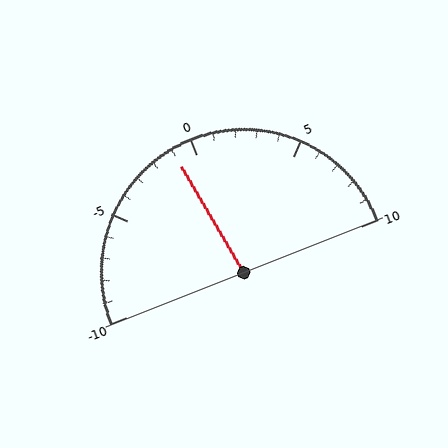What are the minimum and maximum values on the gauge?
The gauge ranges from -10 to 10.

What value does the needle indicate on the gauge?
The needle indicates approximately -1.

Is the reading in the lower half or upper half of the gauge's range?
The reading is in the lower half of the range (-10 to 10).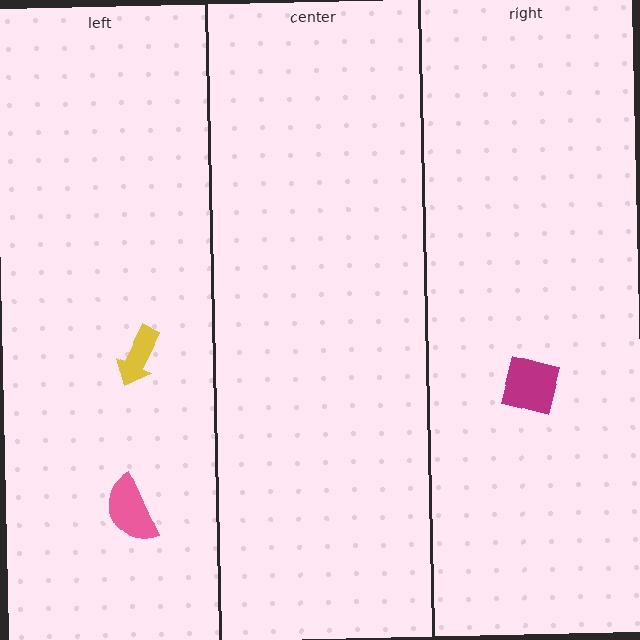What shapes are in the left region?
The pink semicircle, the yellow arrow.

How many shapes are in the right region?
1.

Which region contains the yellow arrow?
The left region.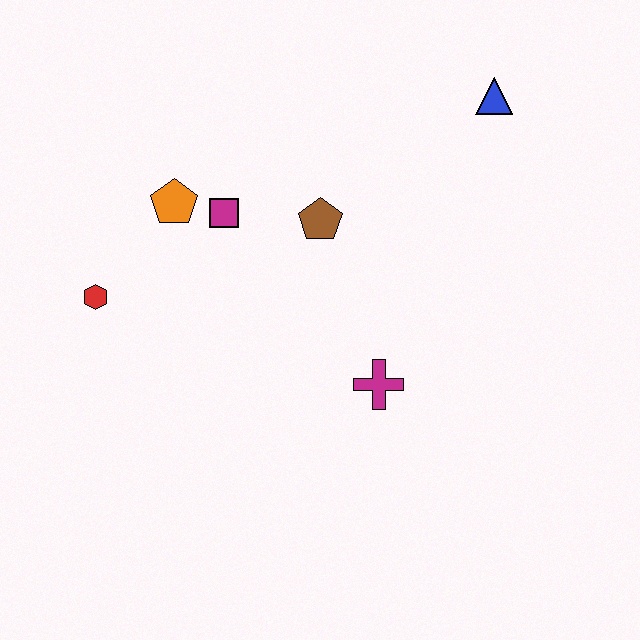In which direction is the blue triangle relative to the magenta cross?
The blue triangle is above the magenta cross.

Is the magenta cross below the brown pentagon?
Yes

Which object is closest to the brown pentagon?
The magenta square is closest to the brown pentagon.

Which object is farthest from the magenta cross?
The blue triangle is farthest from the magenta cross.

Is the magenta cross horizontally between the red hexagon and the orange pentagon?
No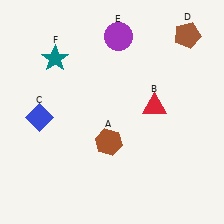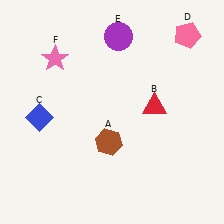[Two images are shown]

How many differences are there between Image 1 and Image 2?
There are 2 differences between the two images.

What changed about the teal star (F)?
In Image 1, F is teal. In Image 2, it changed to pink.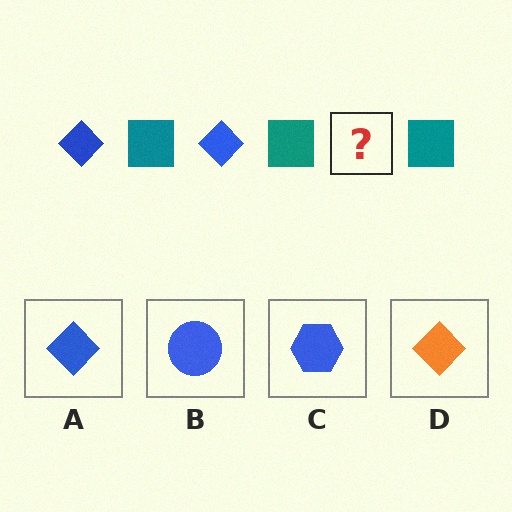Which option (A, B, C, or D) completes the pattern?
A.